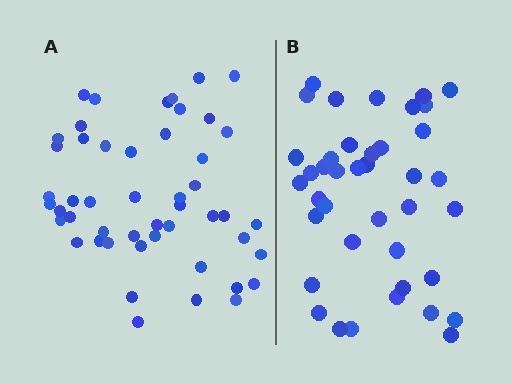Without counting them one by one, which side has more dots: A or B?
Region A (the left region) has more dots.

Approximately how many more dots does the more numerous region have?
Region A has roughly 8 or so more dots than region B.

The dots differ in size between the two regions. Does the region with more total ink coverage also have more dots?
No. Region B has more total ink coverage because its dots are larger, but region A actually contains more individual dots. Total area can be misleading — the number of items is what matters here.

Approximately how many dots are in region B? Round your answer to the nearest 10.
About 40 dots.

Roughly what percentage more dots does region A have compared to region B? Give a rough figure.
About 20% more.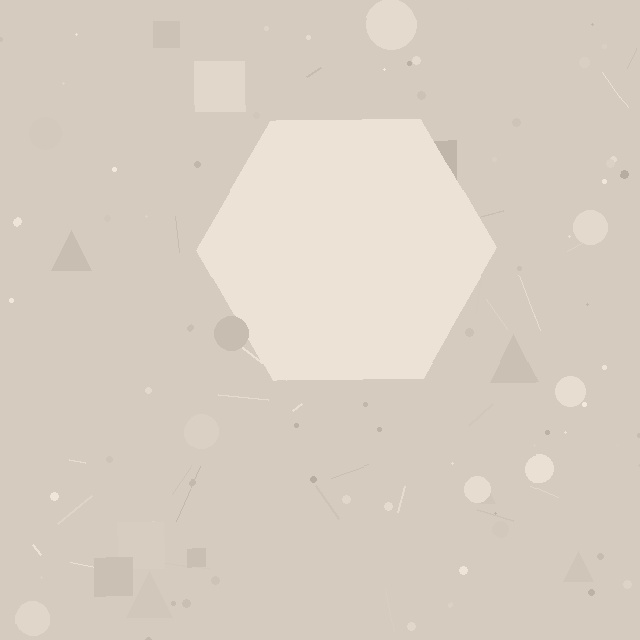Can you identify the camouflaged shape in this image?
The camouflaged shape is a hexagon.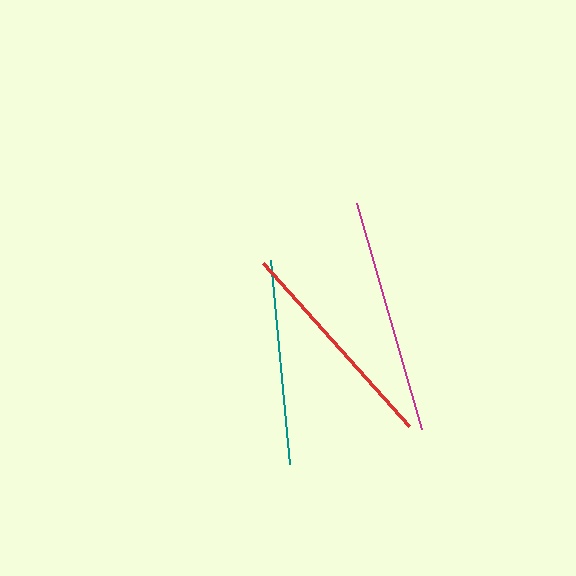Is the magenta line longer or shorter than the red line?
The magenta line is longer than the red line.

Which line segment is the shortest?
The teal line is the shortest at approximately 206 pixels.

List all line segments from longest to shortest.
From longest to shortest: magenta, red, teal.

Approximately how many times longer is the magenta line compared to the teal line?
The magenta line is approximately 1.1 times the length of the teal line.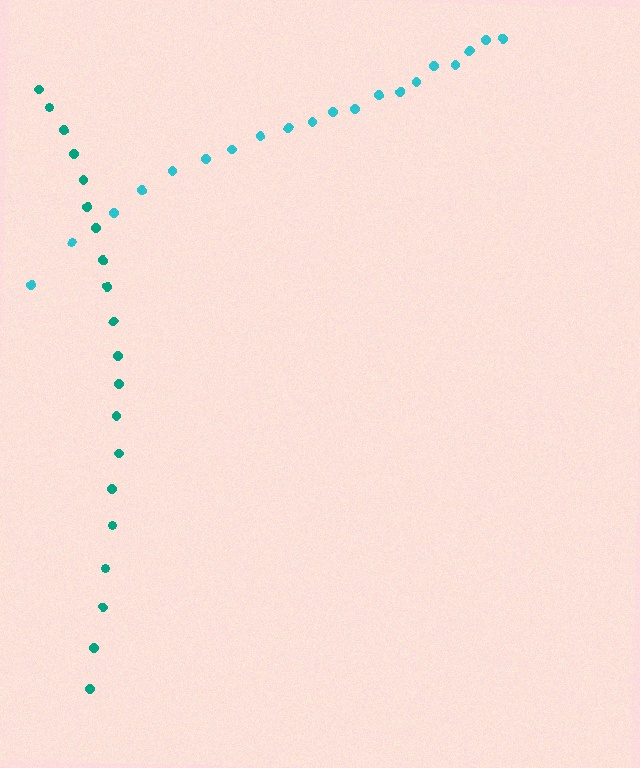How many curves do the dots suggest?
There are 2 distinct paths.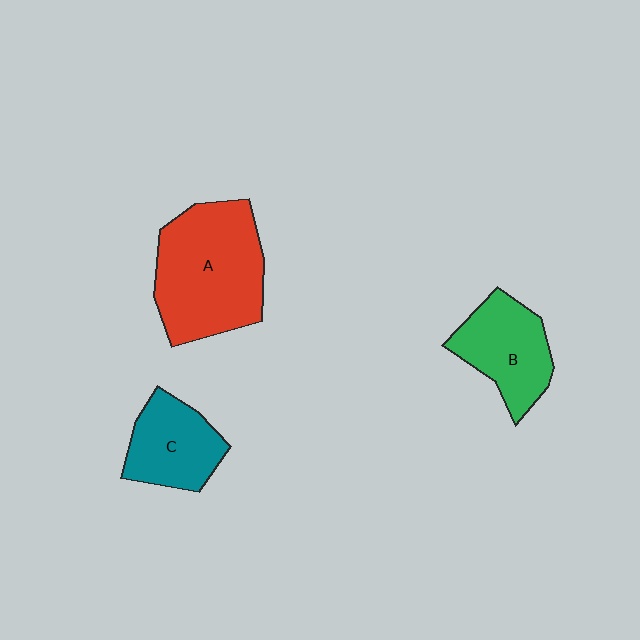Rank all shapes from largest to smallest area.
From largest to smallest: A (red), B (green), C (teal).